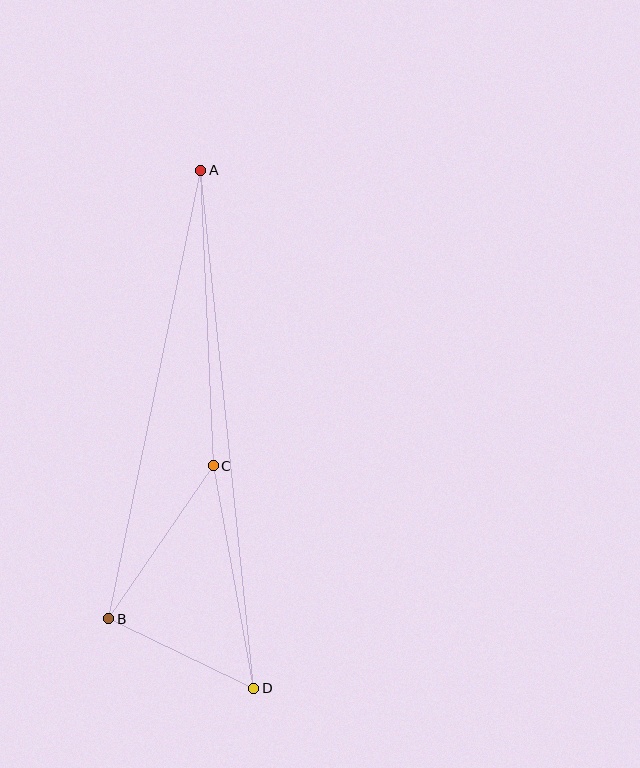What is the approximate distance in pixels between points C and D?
The distance between C and D is approximately 226 pixels.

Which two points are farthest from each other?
Points A and D are farthest from each other.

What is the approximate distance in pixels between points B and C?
The distance between B and C is approximately 185 pixels.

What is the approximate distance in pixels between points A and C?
The distance between A and C is approximately 296 pixels.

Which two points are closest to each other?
Points B and D are closest to each other.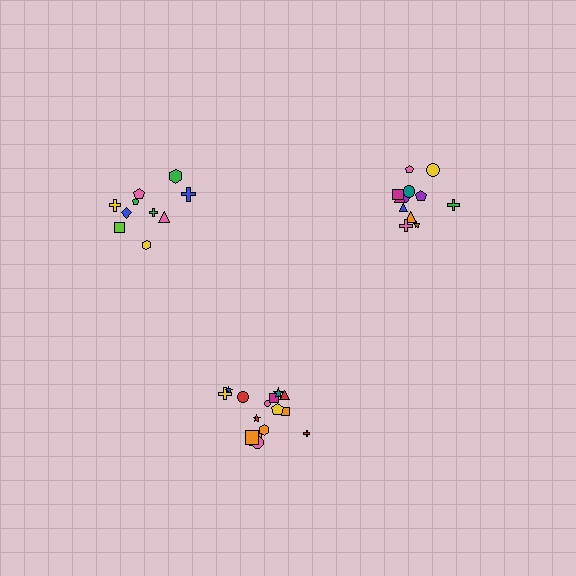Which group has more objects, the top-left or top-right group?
The top-right group.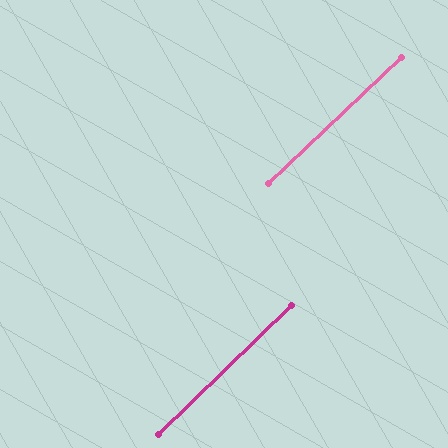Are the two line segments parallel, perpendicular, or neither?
Parallel — their directions differ by only 0.7°.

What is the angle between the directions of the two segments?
Approximately 1 degree.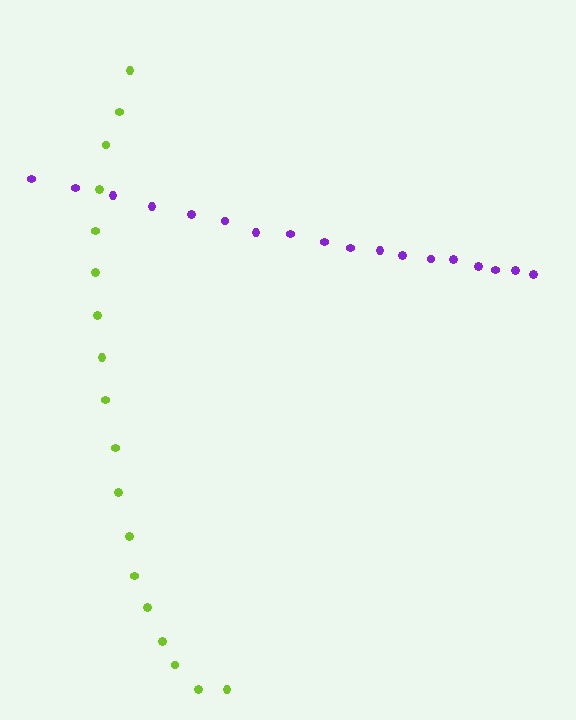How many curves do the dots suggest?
There are 2 distinct paths.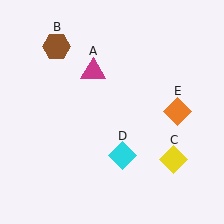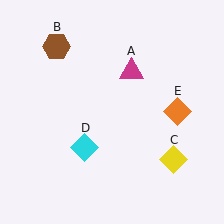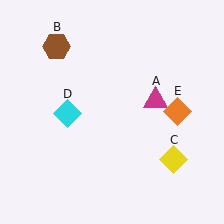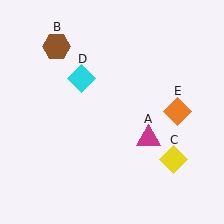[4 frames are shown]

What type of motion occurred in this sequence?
The magenta triangle (object A), cyan diamond (object D) rotated clockwise around the center of the scene.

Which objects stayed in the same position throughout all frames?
Brown hexagon (object B) and yellow diamond (object C) and orange diamond (object E) remained stationary.